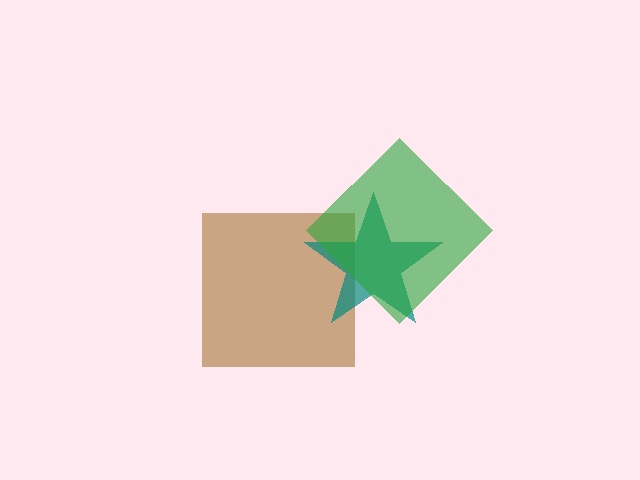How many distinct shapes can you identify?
There are 3 distinct shapes: a brown square, a teal star, a green diamond.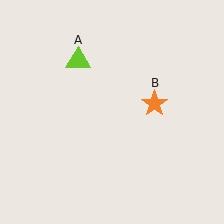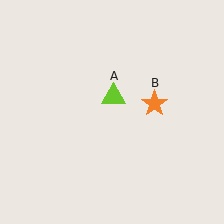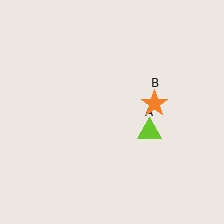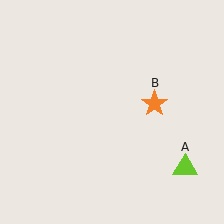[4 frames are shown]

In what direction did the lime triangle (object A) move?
The lime triangle (object A) moved down and to the right.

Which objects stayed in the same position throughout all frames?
Orange star (object B) remained stationary.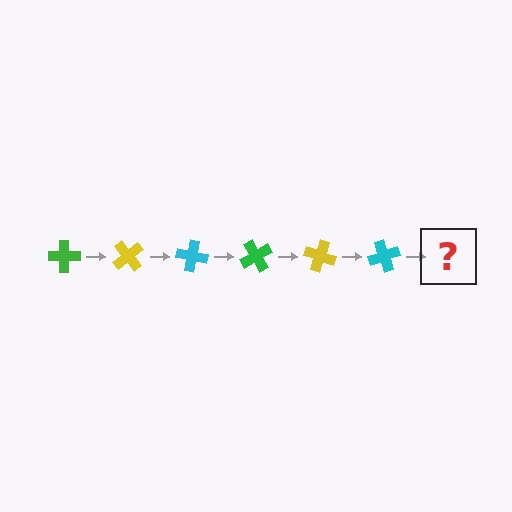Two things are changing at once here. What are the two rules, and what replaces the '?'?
The two rules are that it rotates 50 degrees each step and the color cycles through green, yellow, and cyan. The '?' should be a green cross, rotated 300 degrees from the start.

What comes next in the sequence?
The next element should be a green cross, rotated 300 degrees from the start.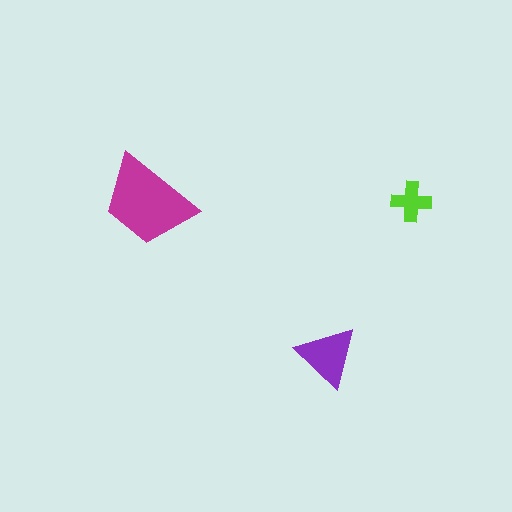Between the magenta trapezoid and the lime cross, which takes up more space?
The magenta trapezoid.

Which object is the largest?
The magenta trapezoid.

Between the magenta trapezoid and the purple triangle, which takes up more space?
The magenta trapezoid.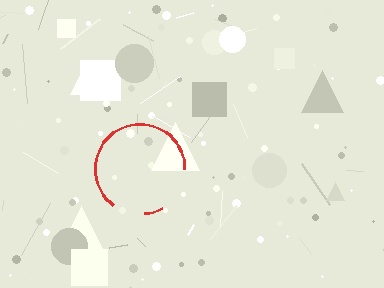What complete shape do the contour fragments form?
The contour fragments form a circle.